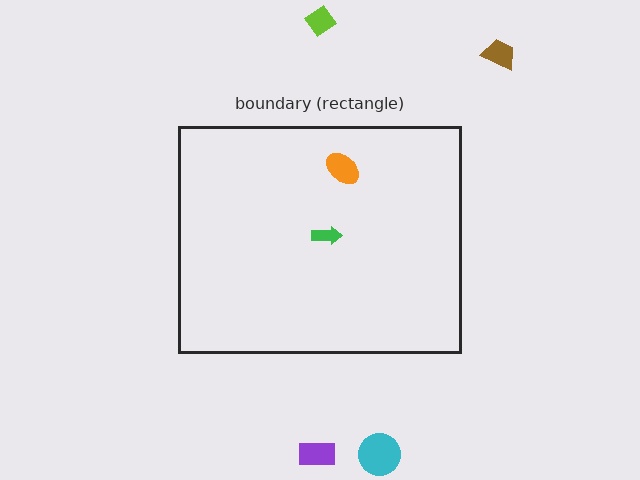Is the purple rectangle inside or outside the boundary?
Outside.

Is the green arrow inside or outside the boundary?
Inside.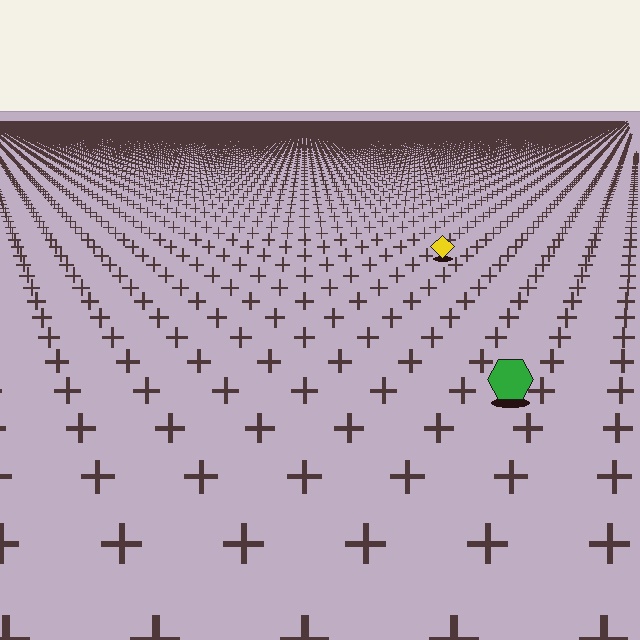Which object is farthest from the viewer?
The yellow diamond is farthest from the viewer. It appears smaller and the ground texture around it is denser.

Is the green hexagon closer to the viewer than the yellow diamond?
Yes. The green hexagon is closer — you can tell from the texture gradient: the ground texture is coarser near it.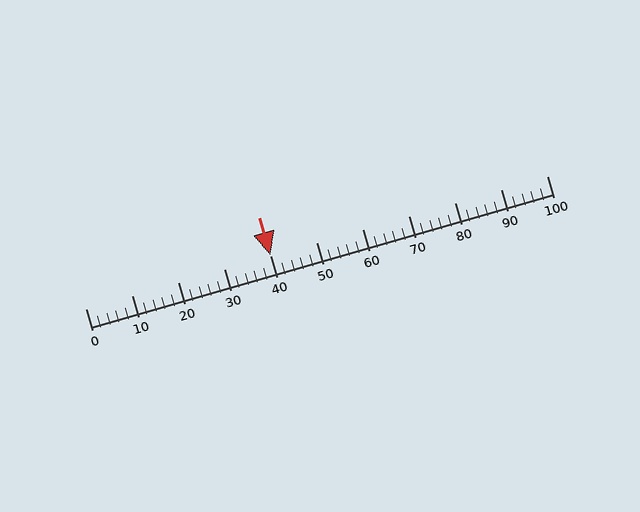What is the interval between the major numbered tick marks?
The major tick marks are spaced 10 units apart.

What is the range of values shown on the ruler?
The ruler shows values from 0 to 100.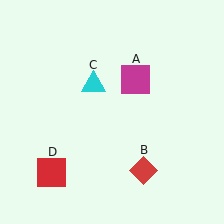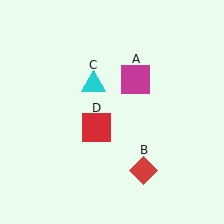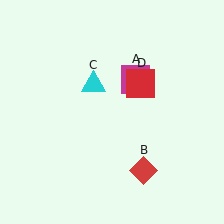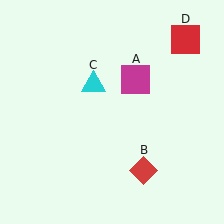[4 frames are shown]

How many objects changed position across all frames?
1 object changed position: red square (object D).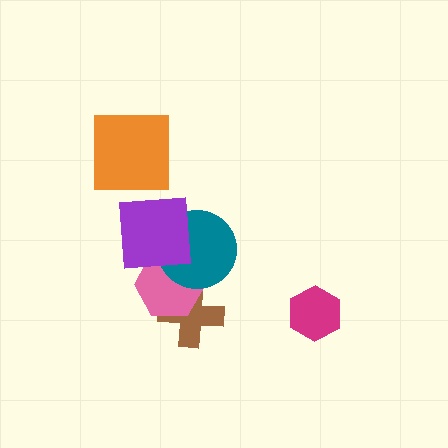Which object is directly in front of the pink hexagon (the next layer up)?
The teal circle is directly in front of the pink hexagon.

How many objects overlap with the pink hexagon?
3 objects overlap with the pink hexagon.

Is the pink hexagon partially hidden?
Yes, it is partially covered by another shape.